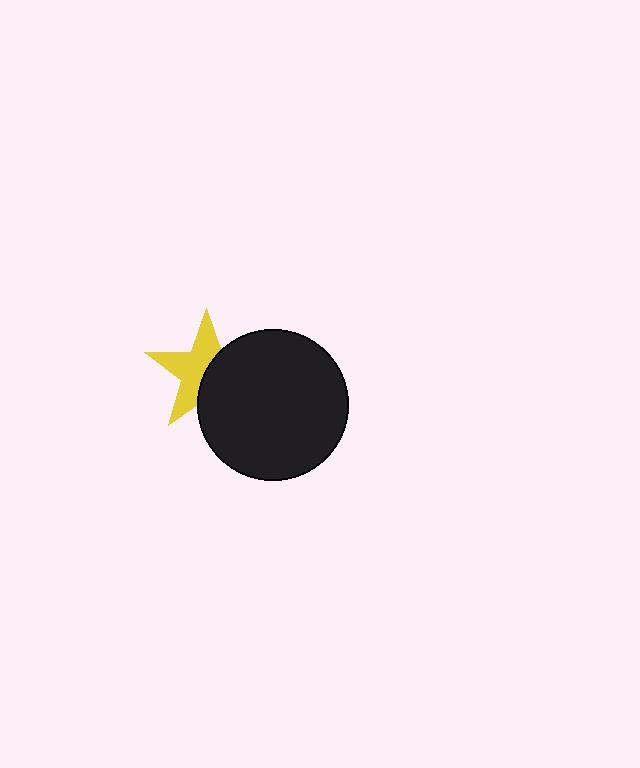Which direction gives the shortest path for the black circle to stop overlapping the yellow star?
Moving right gives the shortest separation.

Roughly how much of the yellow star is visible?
About half of it is visible (roughly 54%).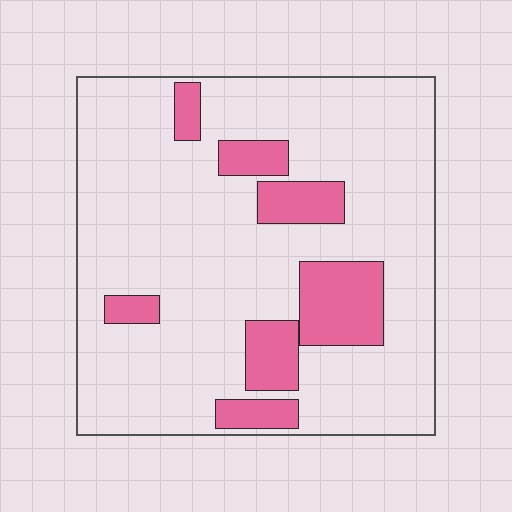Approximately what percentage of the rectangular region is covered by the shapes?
Approximately 20%.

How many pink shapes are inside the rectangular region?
7.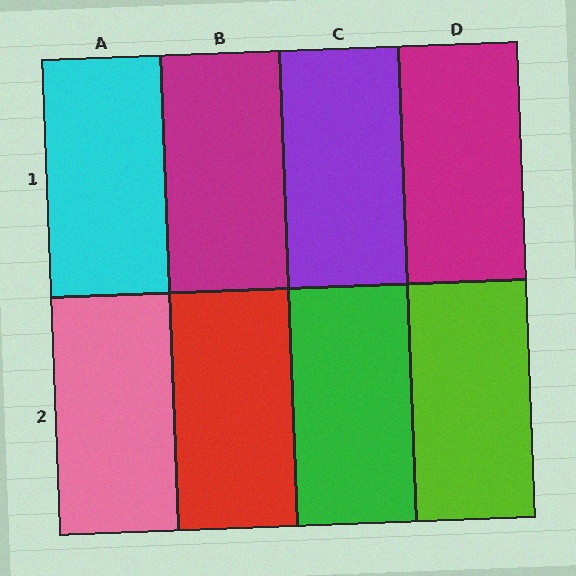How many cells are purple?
1 cell is purple.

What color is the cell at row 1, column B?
Magenta.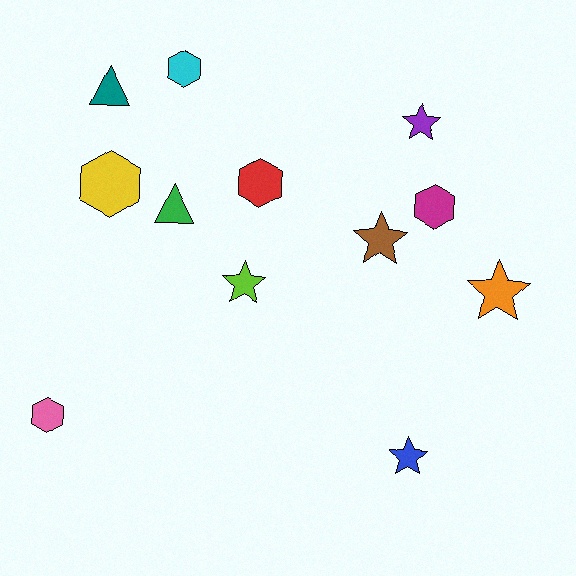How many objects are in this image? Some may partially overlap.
There are 12 objects.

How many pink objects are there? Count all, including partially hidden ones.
There is 1 pink object.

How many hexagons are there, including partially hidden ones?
There are 5 hexagons.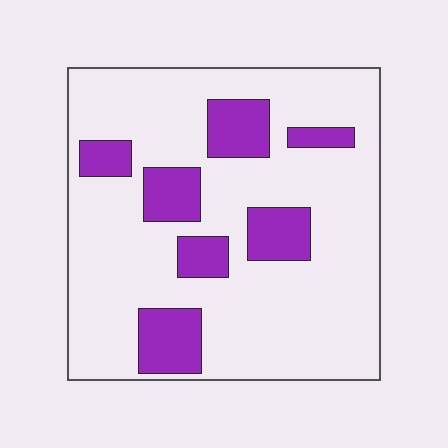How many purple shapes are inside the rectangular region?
7.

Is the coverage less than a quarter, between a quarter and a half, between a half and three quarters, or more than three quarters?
Less than a quarter.